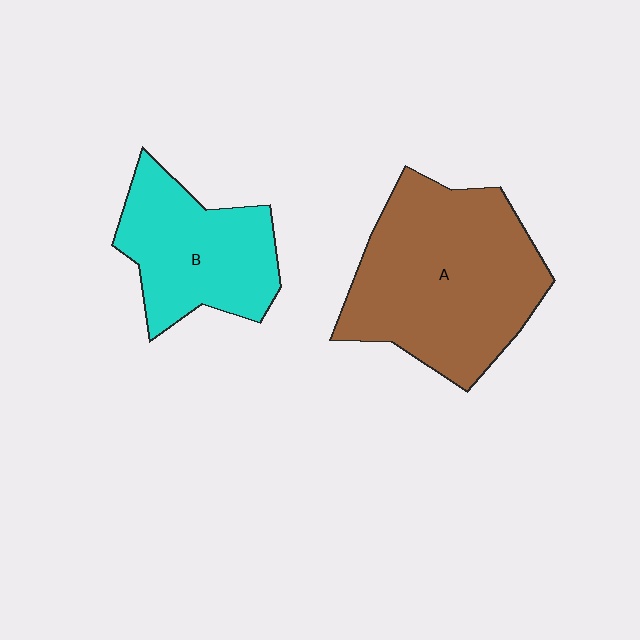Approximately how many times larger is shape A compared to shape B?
Approximately 1.6 times.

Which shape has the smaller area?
Shape B (cyan).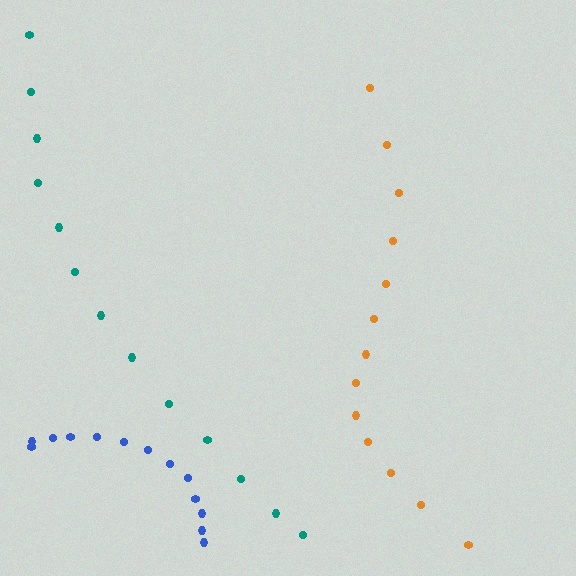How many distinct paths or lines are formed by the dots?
There are 3 distinct paths.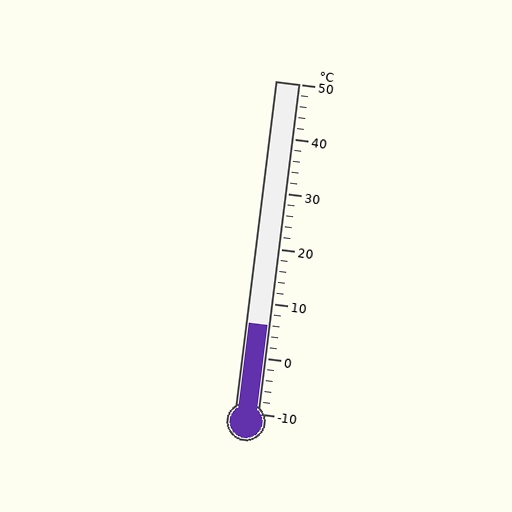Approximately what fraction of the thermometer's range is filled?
The thermometer is filled to approximately 25% of its range.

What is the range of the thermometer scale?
The thermometer scale ranges from -10°C to 50°C.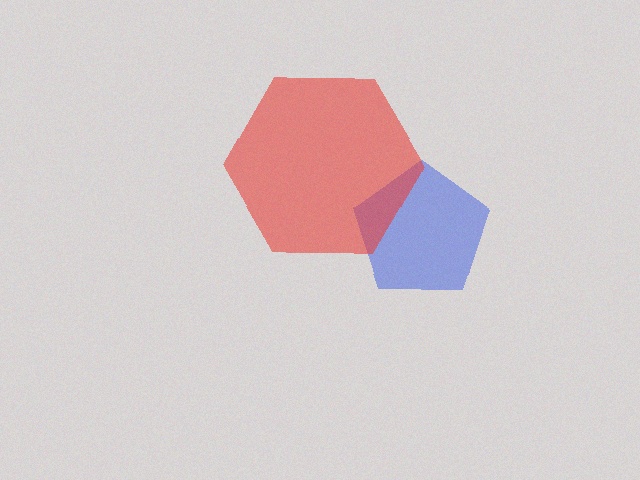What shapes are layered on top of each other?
The layered shapes are: a blue pentagon, a red hexagon.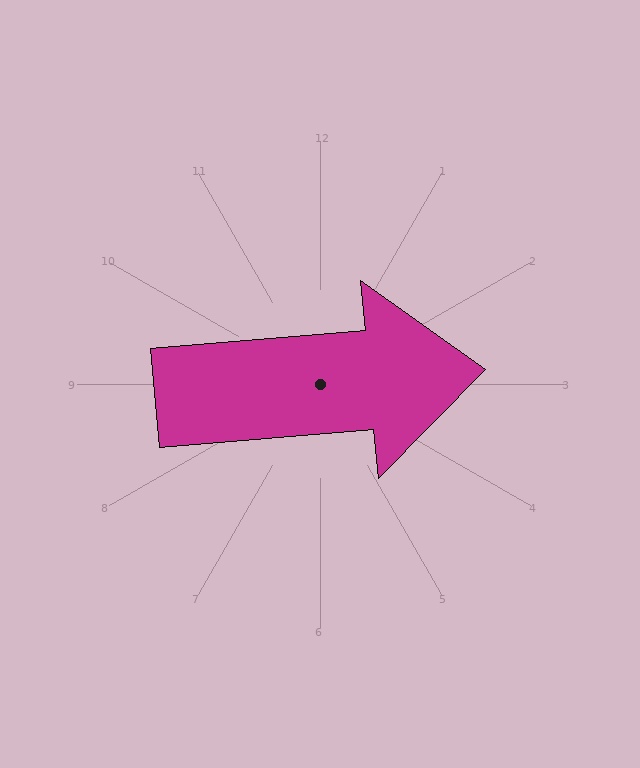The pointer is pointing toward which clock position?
Roughly 3 o'clock.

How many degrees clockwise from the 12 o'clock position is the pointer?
Approximately 85 degrees.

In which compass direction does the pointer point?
East.